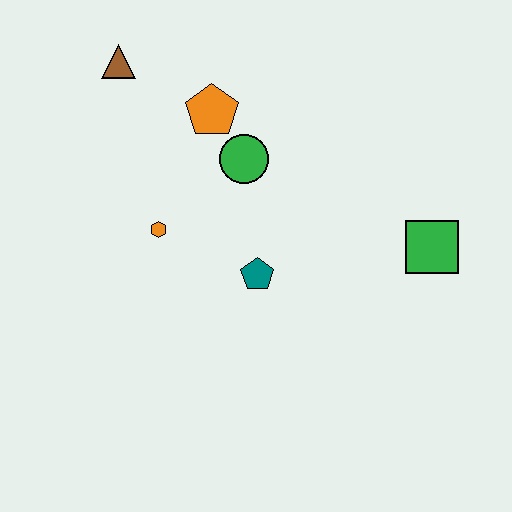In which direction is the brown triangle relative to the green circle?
The brown triangle is to the left of the green circle.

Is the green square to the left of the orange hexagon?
No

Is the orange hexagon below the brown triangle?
Yes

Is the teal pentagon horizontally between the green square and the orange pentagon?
Yes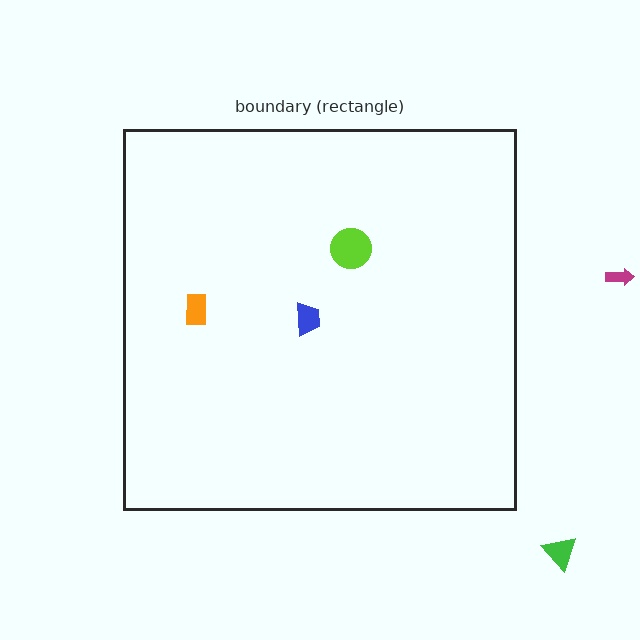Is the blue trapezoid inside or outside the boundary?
Inside.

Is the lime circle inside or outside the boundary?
Inside.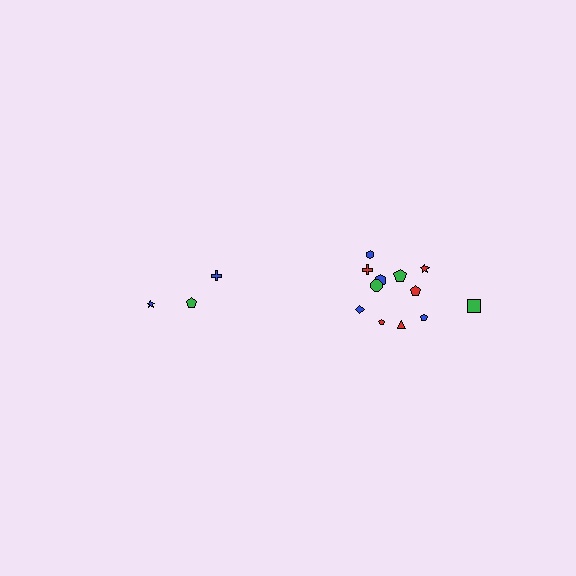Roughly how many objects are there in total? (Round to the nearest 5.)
Roughly 15 objects in total.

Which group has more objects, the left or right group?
The right group.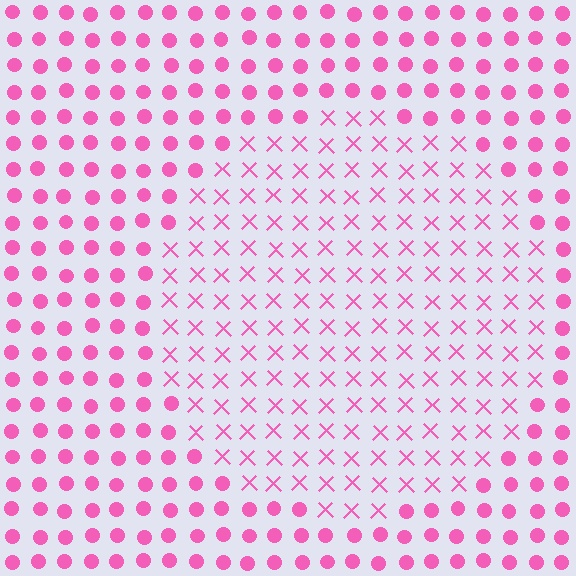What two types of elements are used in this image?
The image uses X marks inside the circle region and circles outside it.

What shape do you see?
I see a circle.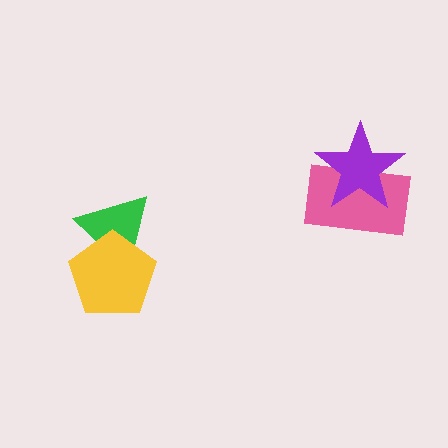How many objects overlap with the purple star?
1 object overlaps with the purple star.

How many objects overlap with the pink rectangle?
1 object overlaps with the pink rectangle.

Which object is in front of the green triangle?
The yellow pentagon is in front of the green triangle.